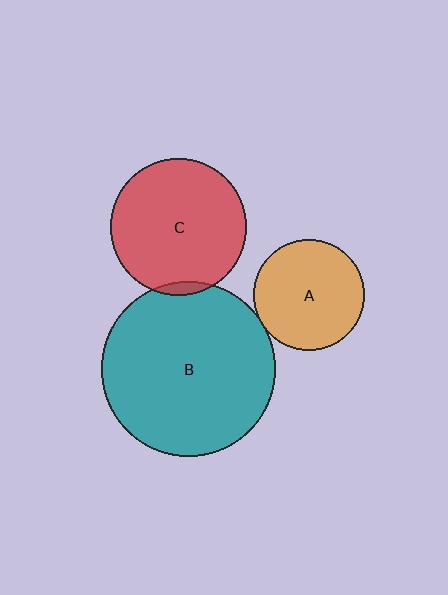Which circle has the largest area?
Circle B (teal).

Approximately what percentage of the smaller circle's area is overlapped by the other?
Approximately 5%.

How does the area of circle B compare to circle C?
Approximately 1.6 times.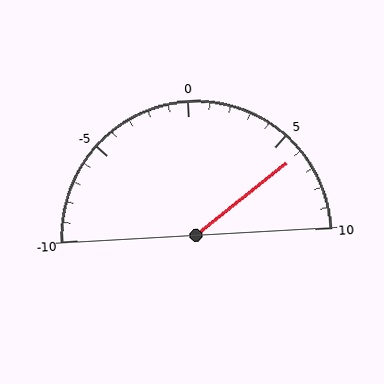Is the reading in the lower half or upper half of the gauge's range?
The reading is in the upper half of the range (-10 to 10).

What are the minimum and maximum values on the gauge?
The gauge ranges from -10 to 10.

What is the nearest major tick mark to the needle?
The nearest major tick mark is 5.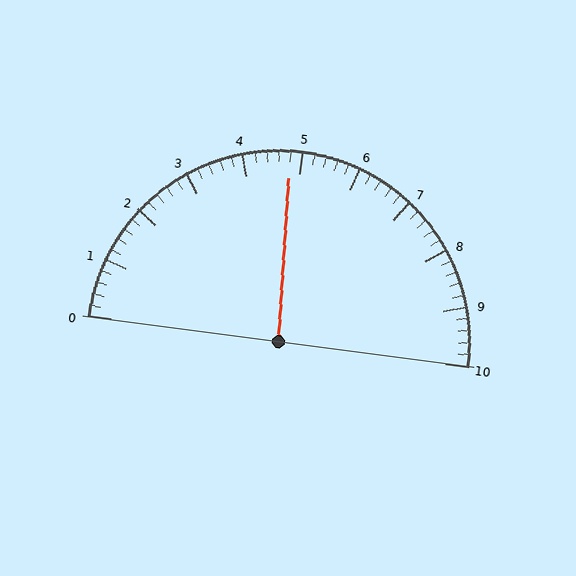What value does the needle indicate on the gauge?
The needle indicates approximately 4.8.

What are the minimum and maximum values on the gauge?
The gauge ranges from 0 to 10.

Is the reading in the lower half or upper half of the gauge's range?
The reading is in the lower half of the range (0 to 10).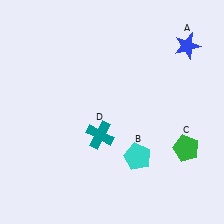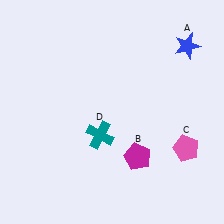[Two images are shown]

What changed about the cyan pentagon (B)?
In Image 1, B is cyan. In Image 2, it changed to magenta.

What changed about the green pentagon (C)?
In Image 1, C is green. In Image 2, it changed to pink.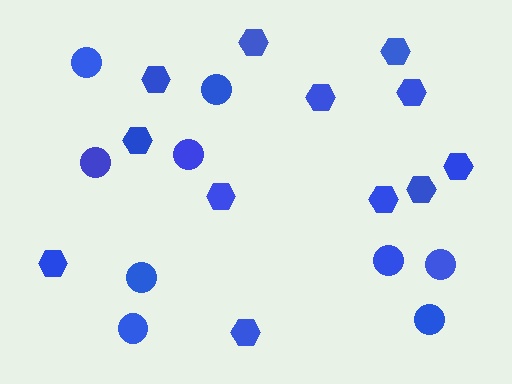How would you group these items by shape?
There are 2 groups: one group of hexagons (12) and one group of circles (9).